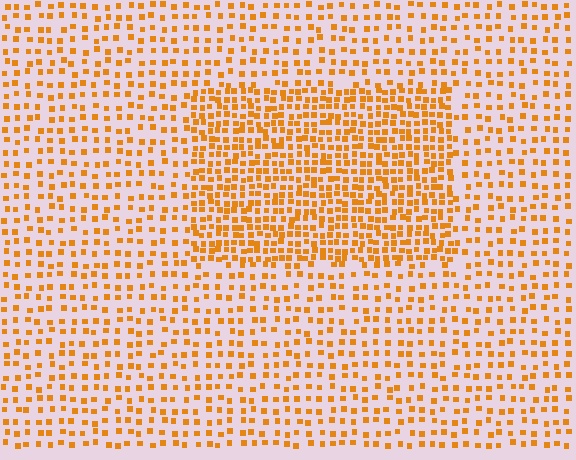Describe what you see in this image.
The image contains small orange elements arranged at two different densities. A rectangle-shaped region is visible where the elements are more densely packed than the surrounding area.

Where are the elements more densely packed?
The elements are more densely packed inside the rectangle boundary.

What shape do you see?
I see a rectangle.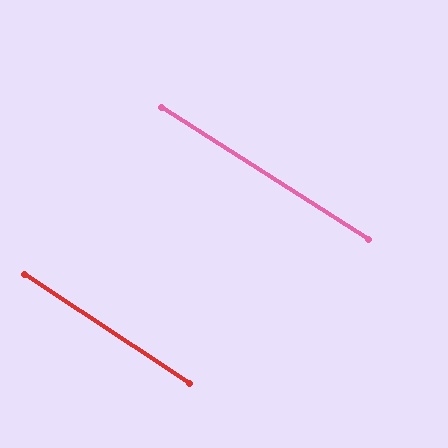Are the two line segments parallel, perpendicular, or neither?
Parallel — their directions differ by only 1.0°.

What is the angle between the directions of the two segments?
Approximately 1 degree.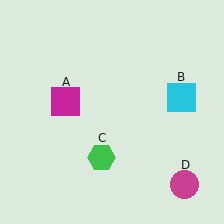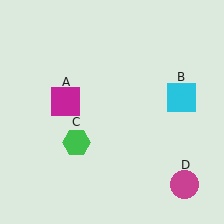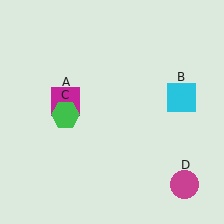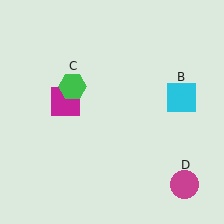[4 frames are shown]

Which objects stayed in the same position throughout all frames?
Magenta square (object A) and cyan square (object B) and magenta circle (object D) remained stationary.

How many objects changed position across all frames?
1 object changed position: green hexagon (object C).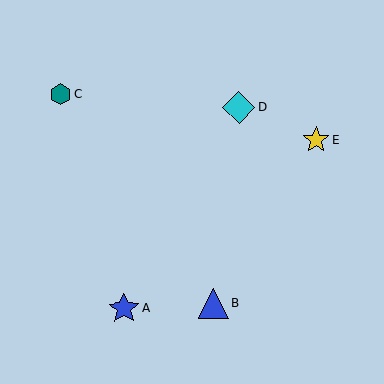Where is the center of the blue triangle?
The center of the blue triangle is at (213, 303).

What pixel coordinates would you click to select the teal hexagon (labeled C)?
Click at (61, 94) to select the teal hexagon C.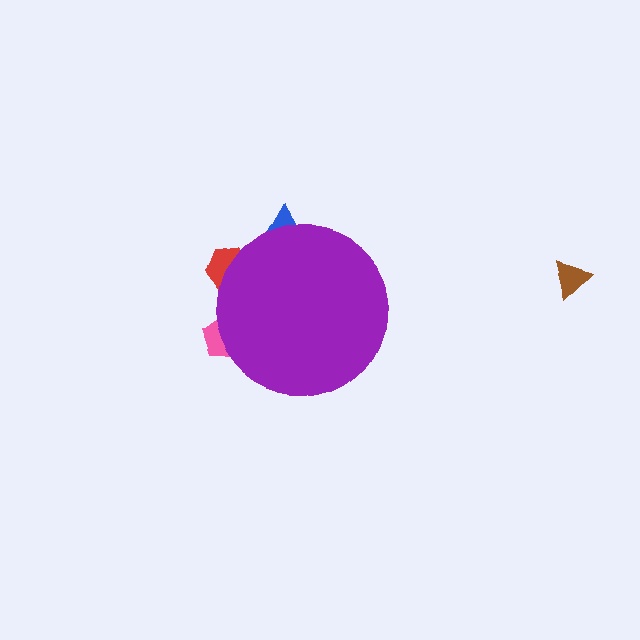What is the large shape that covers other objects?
A purple circle.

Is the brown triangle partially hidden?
No, the brown triangle is fully visible.